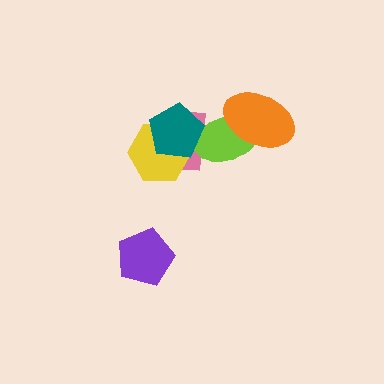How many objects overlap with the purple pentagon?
0 objects overlap with the purple pentagon.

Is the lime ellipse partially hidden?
Yes, it is partially covered by another shape.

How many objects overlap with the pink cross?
3 objects overlap with the pink cross.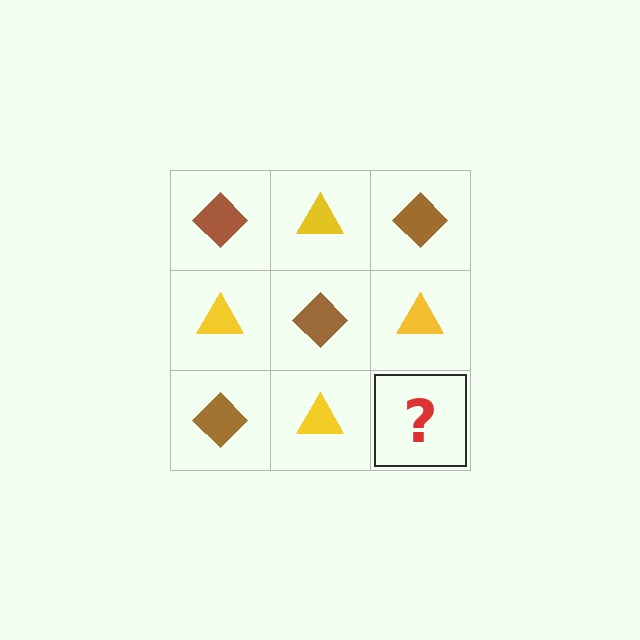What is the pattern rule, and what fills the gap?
The rule is that it alternates brown diamond and yellow triangle in a checkerboard pattern. The gap should be filled with a brown diamond.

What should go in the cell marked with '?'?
The missing cell should contain a brown diamond.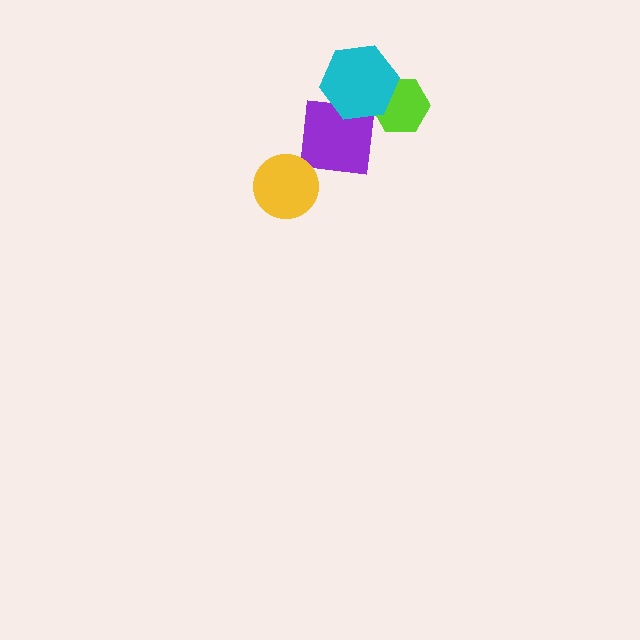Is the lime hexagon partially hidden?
Yes, it is partially covered by another shape.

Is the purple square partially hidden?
Yes, it is partially covered by another shape.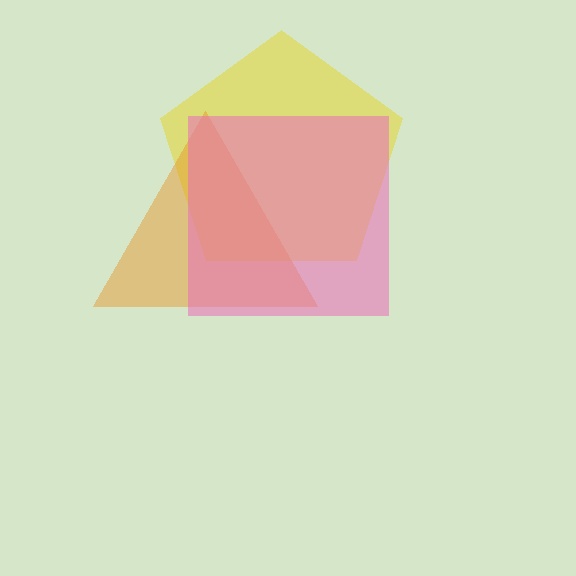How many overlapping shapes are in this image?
There are 3 overlapping shapes in the image.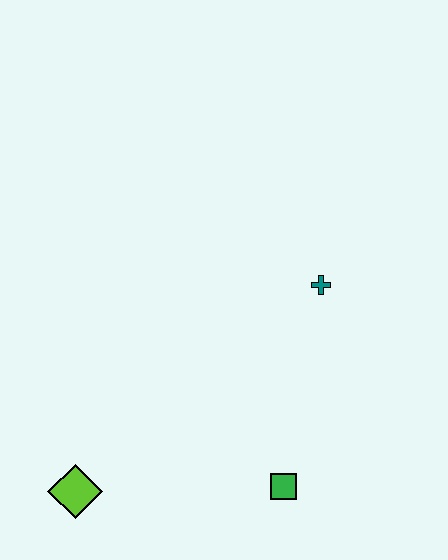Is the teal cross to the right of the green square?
Yes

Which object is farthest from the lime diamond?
The teal cross is farthest from the lime diamond.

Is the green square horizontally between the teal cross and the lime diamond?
Yes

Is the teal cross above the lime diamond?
Yes